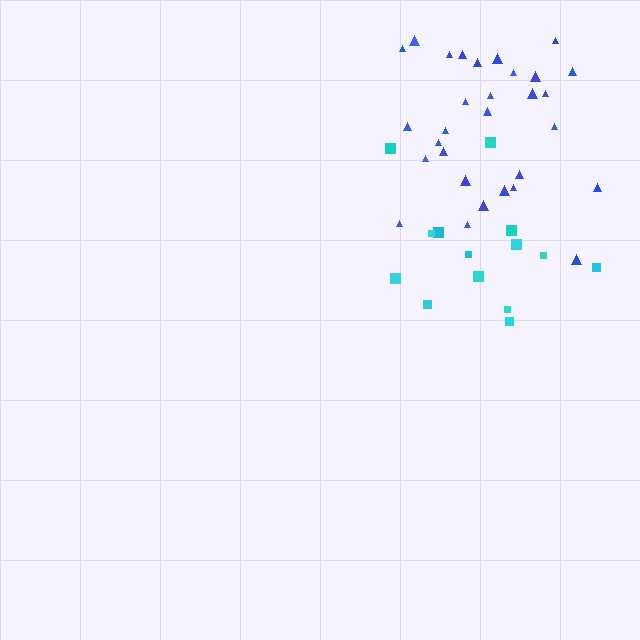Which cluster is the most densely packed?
Blue.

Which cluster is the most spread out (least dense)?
Cyan.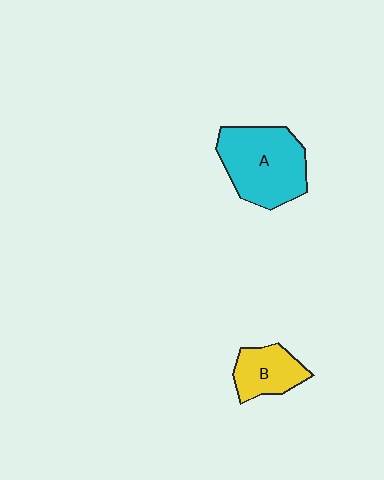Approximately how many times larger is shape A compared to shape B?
Approximately 1.9 times.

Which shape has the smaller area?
Shape B (yellow).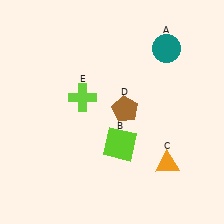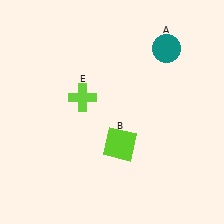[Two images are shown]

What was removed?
The orange triangle (C), the brown pentagon (D) were removed in Image 2.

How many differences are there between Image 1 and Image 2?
There are 2 differences between the two images.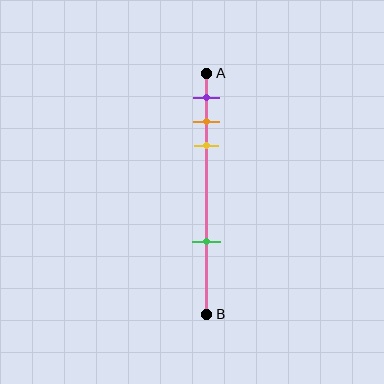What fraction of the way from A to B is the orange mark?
The orange mark is approximately 20% (0.2) of the way from A to B.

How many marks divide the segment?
There are 4 marks dividing the segment.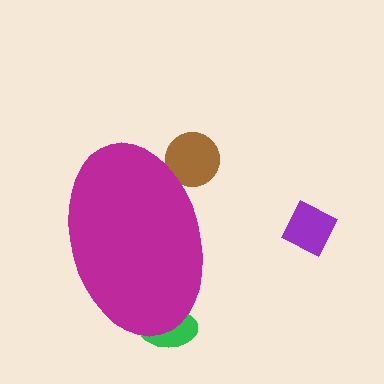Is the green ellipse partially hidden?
Yes, the green ellipse is partially hidden behind the magenta ellipse.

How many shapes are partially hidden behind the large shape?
2 shapes are partially hidden.